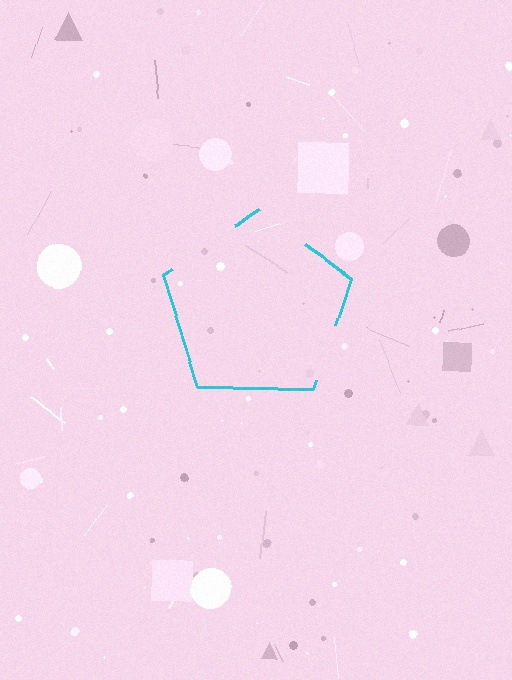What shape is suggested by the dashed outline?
The dashed outline suggests a pentagon.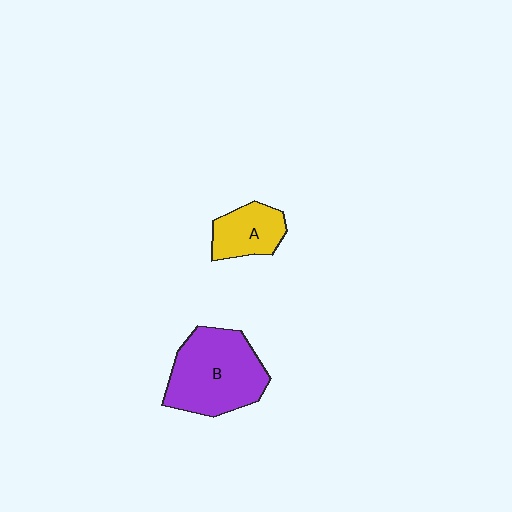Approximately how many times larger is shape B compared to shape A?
Approximately 2.1 times.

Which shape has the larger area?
Shape B (purple).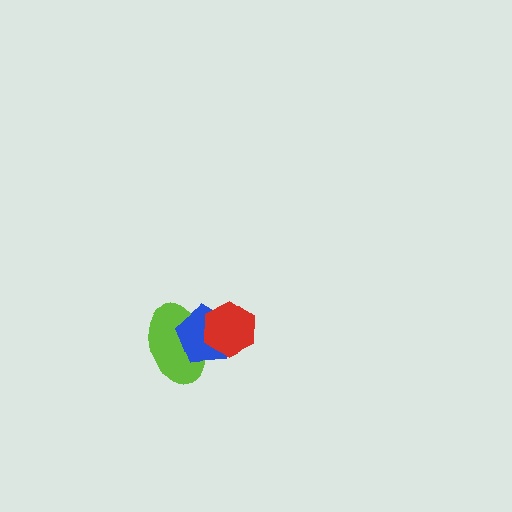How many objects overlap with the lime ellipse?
2 objects overlap with the lime ellipse.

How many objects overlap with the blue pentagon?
2 objects overlap with the blue pentagon.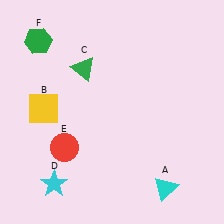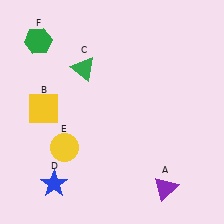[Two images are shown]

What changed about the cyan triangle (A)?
In Image 1, A is cyan. In Image 2, it changed to purple.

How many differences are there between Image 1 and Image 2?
There are 3 differences between the two images.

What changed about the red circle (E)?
In Image 1, E is red. In Image 2, it changed to yellow.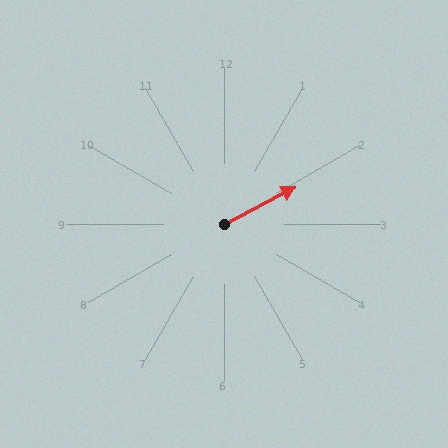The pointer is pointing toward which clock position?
Roughly 2 o'clock.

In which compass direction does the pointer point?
Northeast.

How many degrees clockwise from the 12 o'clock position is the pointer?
Approximately 62 degrees.